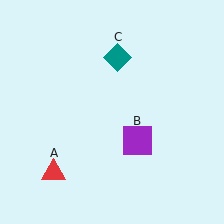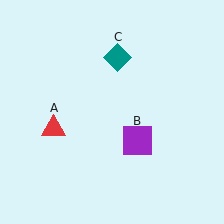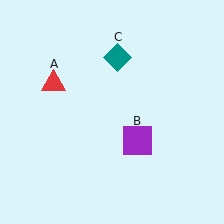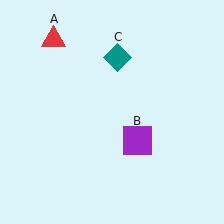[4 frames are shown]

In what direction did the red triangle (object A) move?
The red triangle (object A) moved up.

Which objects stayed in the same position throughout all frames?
Purple square (object B) and teal diamond (object C) remained stationary.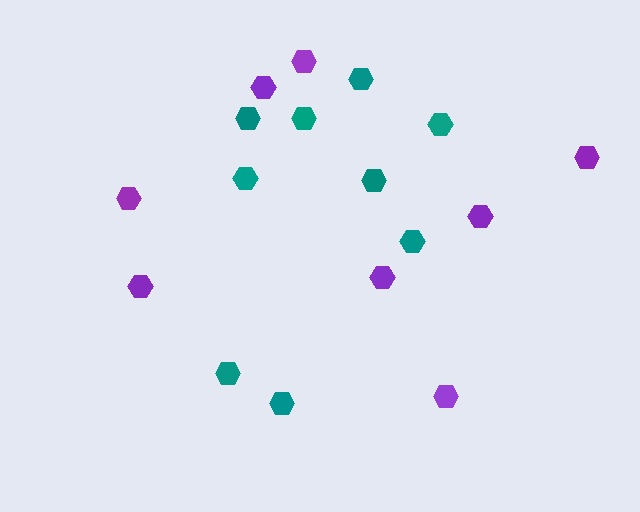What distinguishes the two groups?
There are 2 groups: one group of teal hexagons (9) and one group of purple hexagons (8).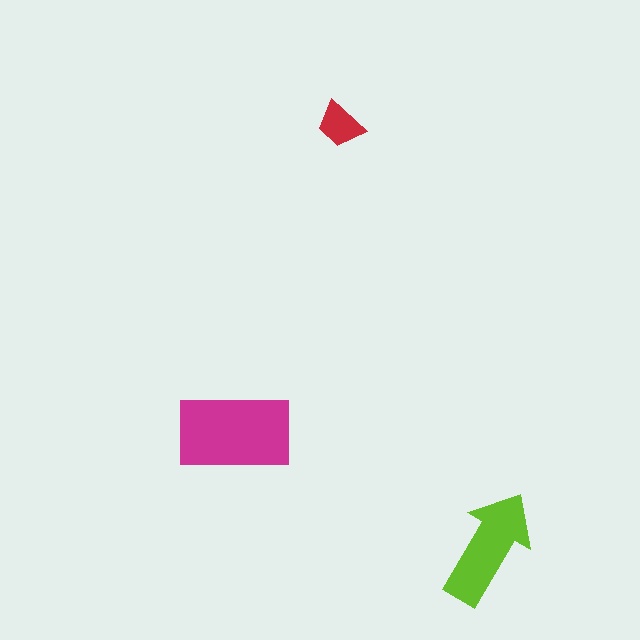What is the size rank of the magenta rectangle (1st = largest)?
1st.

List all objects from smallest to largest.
The red trapezoid, the lime arrow, the magenta rectangle.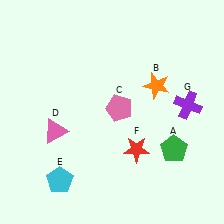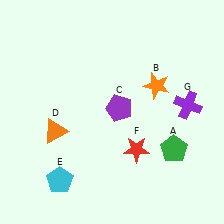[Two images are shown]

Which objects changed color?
C changed from pink to purple. D changed from pink to orange.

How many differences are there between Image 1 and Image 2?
There are 2 differences between the two images.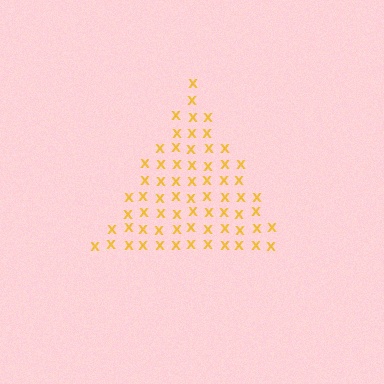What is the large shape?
The large shape is a triangle.